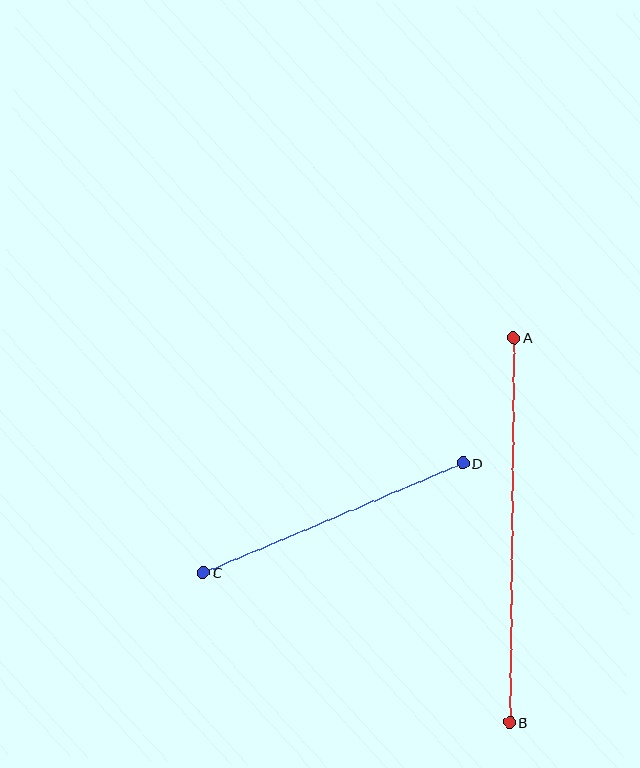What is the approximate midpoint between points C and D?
The midpoint is at approximately (333, 518) pixels.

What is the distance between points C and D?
The distance is approximately 281 pixels.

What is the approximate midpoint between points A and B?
The midpoint is at approximately (512, 530) pixels.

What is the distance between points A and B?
The distance is approximately 385 pixels.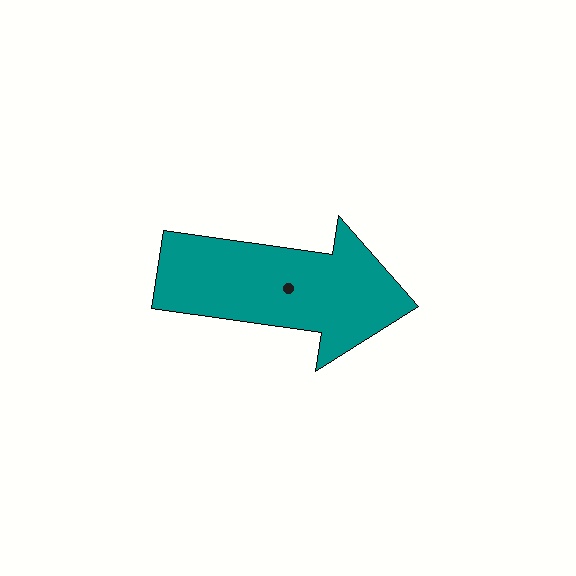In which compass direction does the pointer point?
East.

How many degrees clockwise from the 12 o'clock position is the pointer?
Approximately 98 degrees.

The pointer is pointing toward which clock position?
Roughly 3 o'clock.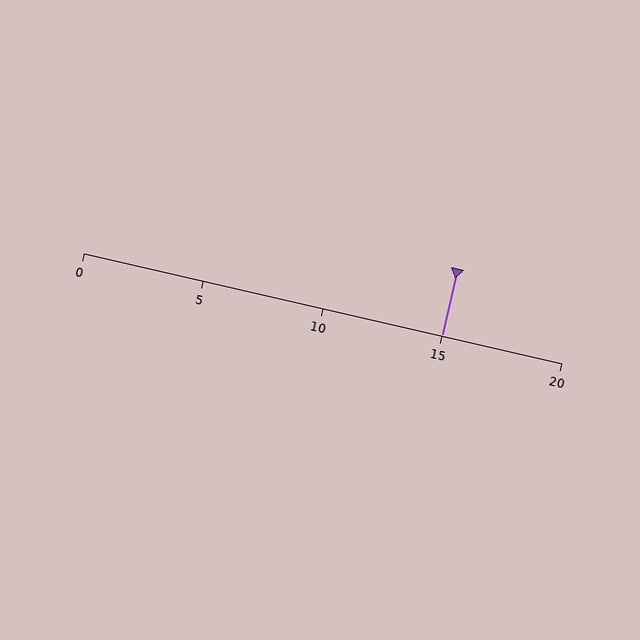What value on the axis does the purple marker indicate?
The marker indicates approximately 15.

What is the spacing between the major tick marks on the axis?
The major ticks are spaced 5 apart.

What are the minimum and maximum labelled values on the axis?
The axis runs from 0 to 20.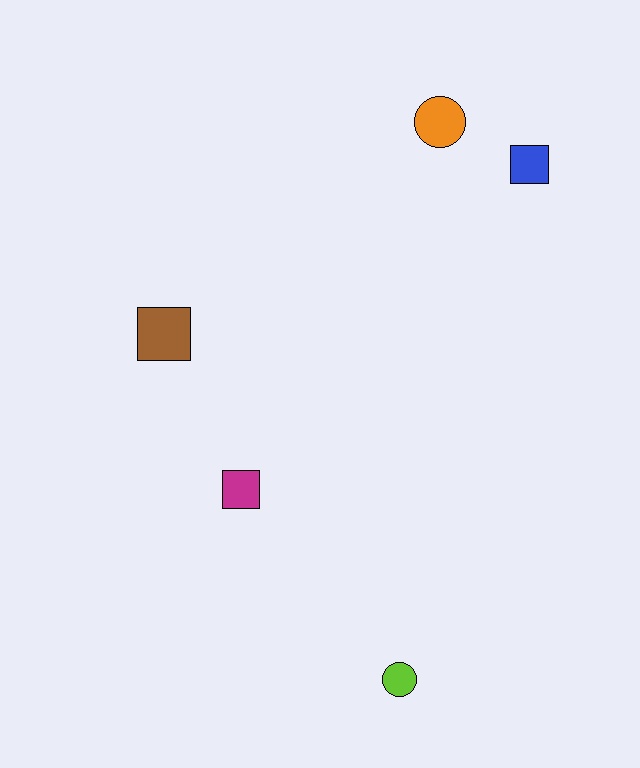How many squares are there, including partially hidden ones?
There are 3 squares.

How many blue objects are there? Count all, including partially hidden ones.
There is 1 blue object.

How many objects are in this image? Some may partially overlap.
There are 5 objects.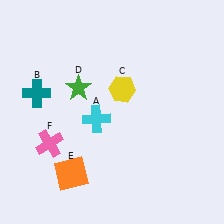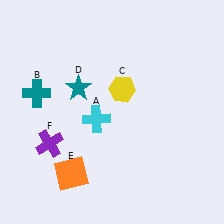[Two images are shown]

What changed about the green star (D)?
In Image 1, D is green. In Image 2, it changed to teal.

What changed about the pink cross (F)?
In Image 1, F is pink. In Image 2, it changed to purple.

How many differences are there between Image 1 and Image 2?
There are 2 differences between the two images.